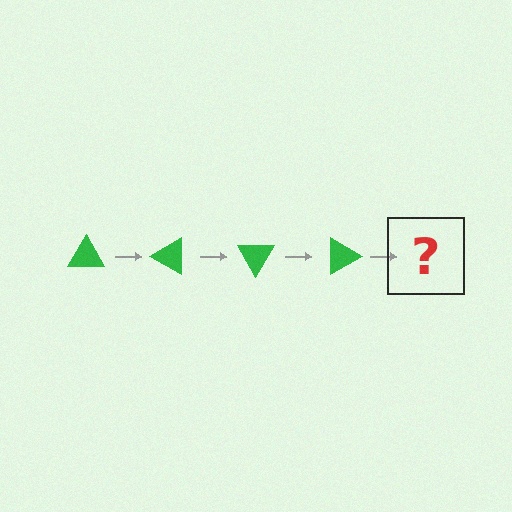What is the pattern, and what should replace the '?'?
The pattern is that the triangle rotates 30 degrees each step. The '?' should be a green triangle rotated 120 degrees.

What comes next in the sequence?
The next element should be a green triangle rotated 120 degrees.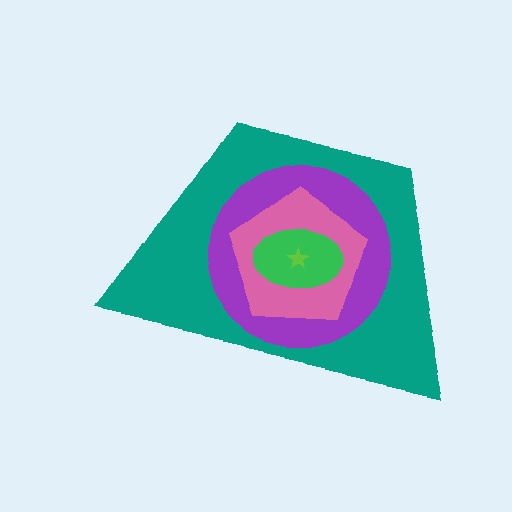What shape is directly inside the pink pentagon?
The green ellipse.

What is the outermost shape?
The teal trapezoid.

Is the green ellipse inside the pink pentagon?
Yes.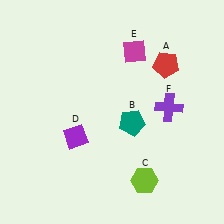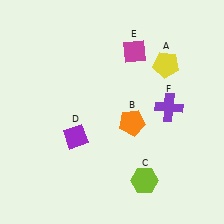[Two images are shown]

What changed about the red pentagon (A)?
In Image 1, A is red. In Image 2, it changed to yellow.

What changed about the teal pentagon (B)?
In Image 1, B is teal. In Image 2, it changed to orange.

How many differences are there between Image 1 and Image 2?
There are 2 differences between the two images.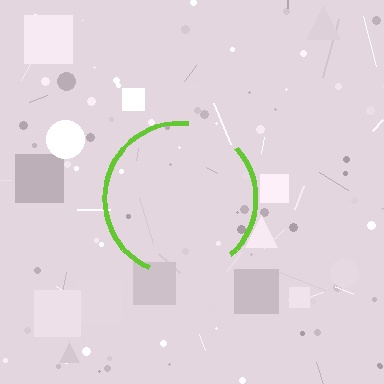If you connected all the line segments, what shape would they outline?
They would outline a circle.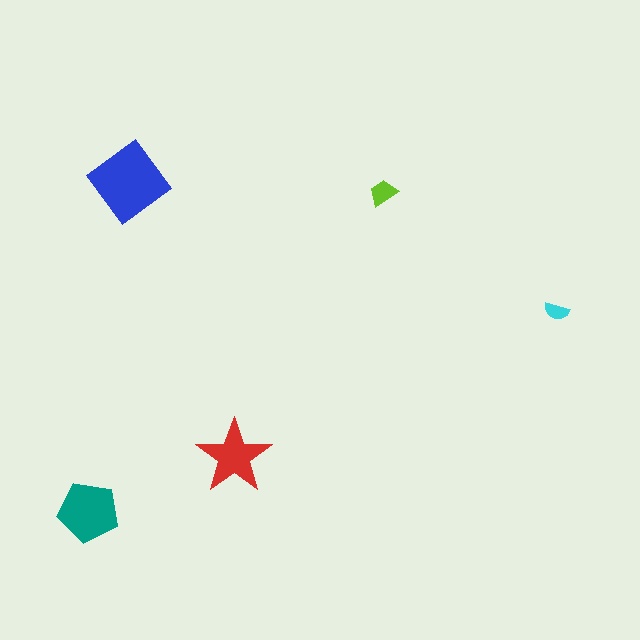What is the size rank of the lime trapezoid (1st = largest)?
4th.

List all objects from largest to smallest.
The blue diamond, the teal pentagon, the red star, the lime trapezoid, the cyan semicircle.